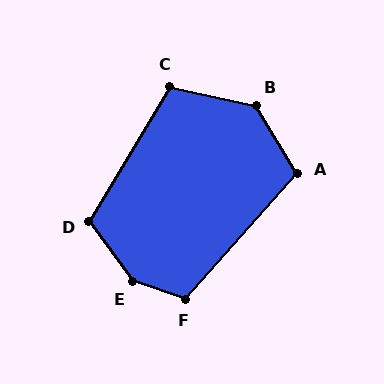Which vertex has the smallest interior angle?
A, at approximately 107 degrees.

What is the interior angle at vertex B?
Approximately 134 degrees (obtuse).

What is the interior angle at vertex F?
Approximately 113 degrees (obtuse).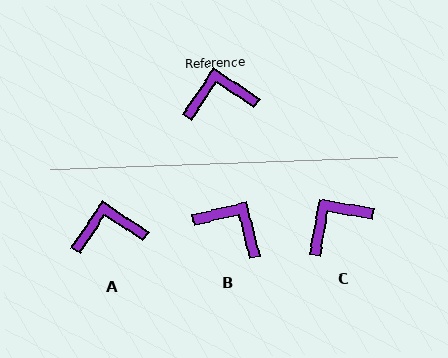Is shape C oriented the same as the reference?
No, it is off by about 24 degrees.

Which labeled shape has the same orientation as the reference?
A.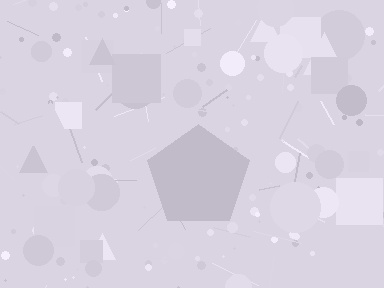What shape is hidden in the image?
A pentagon is hidden in the image.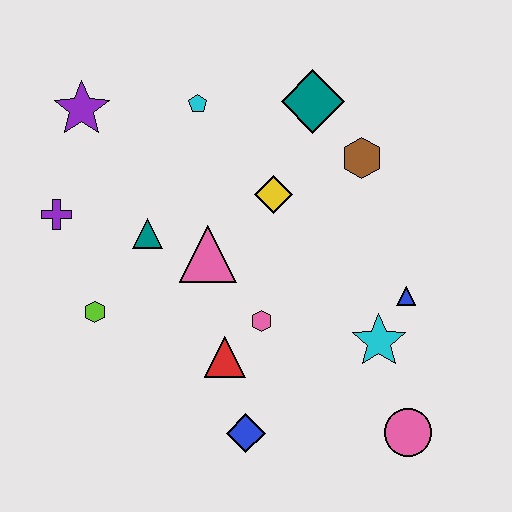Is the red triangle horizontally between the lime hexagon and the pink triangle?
No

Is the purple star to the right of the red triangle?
No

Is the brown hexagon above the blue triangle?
Yes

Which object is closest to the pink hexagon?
The red triangle is closest to the pink hexagon.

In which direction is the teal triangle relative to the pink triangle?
The teal triangle is to the left of the pink triangle.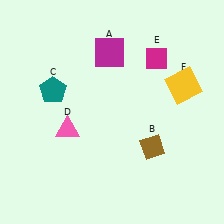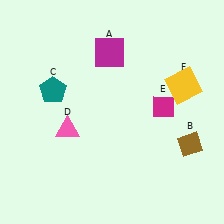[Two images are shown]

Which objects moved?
The objects that moved are: the brown diamond (B), the magenta diamond (E).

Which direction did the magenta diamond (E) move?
The magenta diamond (E) moved down.